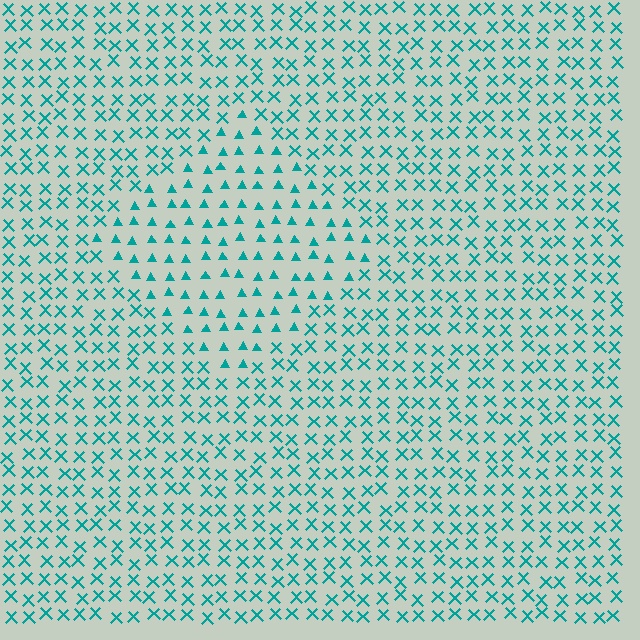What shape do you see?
I see a diamond.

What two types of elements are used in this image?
The image uses triangles inside the diamond region and X marks outside it.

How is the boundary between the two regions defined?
The boundary is defined by a change in element shape: triangles inside vs. X marks outside. All elements share the same color and spacing.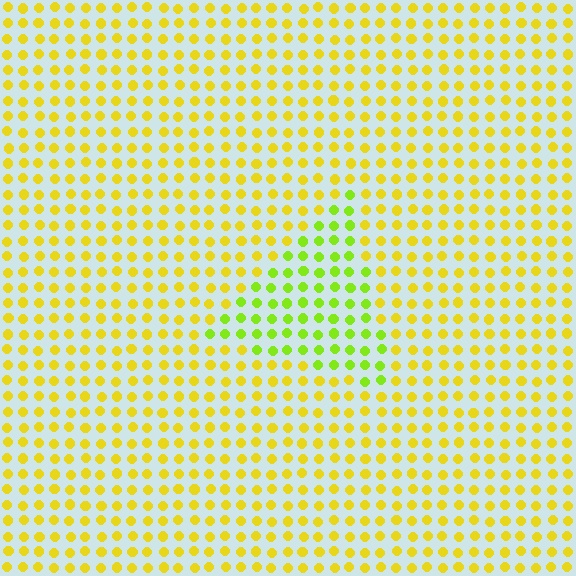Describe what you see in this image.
The image is filled with small yellow elements in a uniform arrangement. A triangle-shaped region is visible where the elements are tinted to a slightly different hue, forming a subtle color boundary.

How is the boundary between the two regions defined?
The boundary is defined purely by a slight shift in hue (about 35 degrees). Spacing, size, and orientation are identical on both sides.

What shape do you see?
I see a triangle.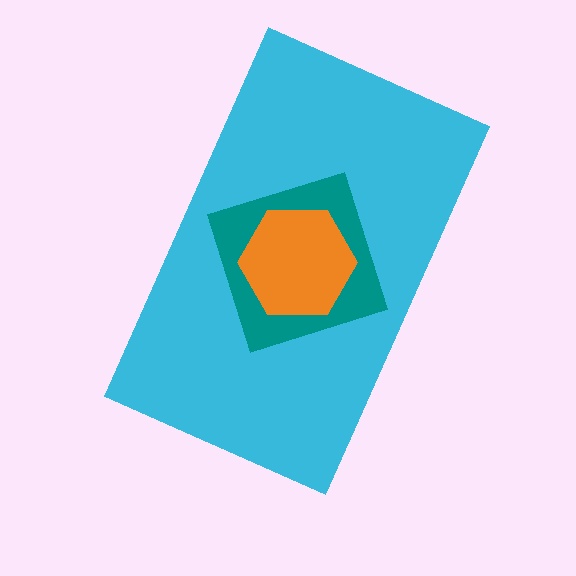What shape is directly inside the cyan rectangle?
The teal square.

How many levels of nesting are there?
3.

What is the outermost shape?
The cyan rectangle.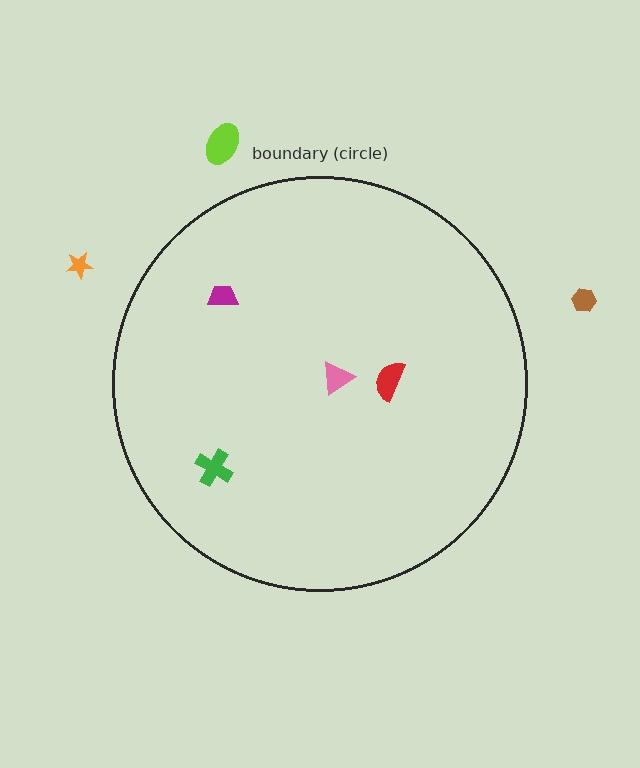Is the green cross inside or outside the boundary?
Inside.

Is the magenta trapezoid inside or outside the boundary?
Inside.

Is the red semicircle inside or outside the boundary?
Inside.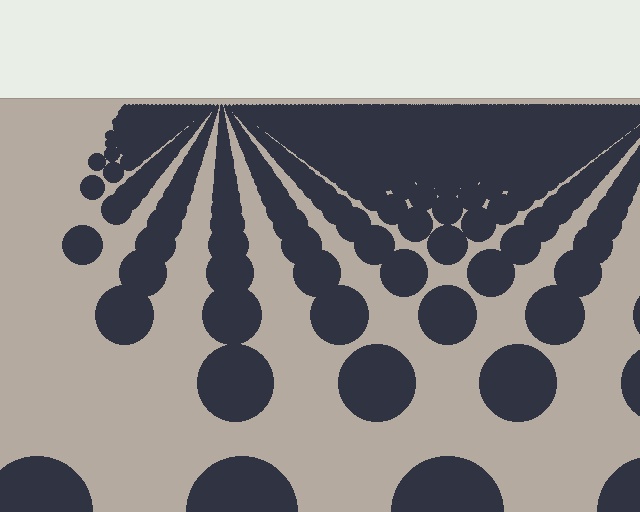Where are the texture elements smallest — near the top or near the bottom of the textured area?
Near the top.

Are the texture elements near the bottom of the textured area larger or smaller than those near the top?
Larger. Near the bottom, elements are closer to the viewer and appear at a bigger on-screen size.